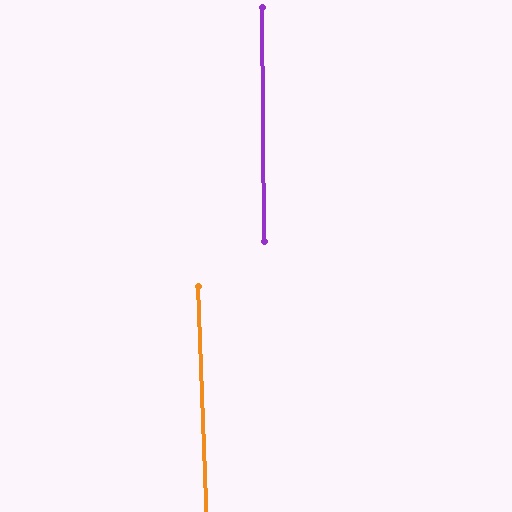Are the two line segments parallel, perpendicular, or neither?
Parallel — their directions differ by only 1.8°.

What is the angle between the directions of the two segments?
Approximately 2 degrees.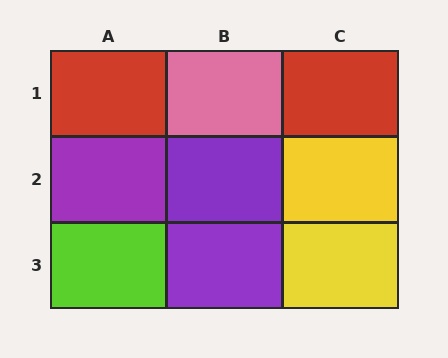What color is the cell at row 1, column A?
Red.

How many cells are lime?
1 cell is lime.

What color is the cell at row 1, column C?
Red.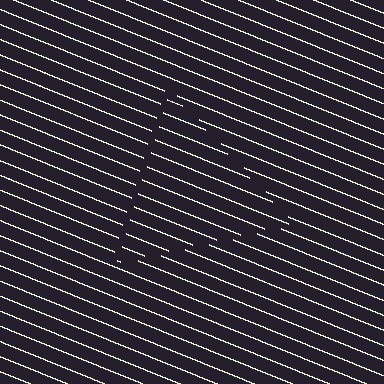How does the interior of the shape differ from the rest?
The interior of the shape contains the same grating, shifted by half a period — the contour is defined by the phase discontinuity where line-ends from the inner and outer gratings abut.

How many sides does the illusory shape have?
3 sides — the line-ends trace a triangle.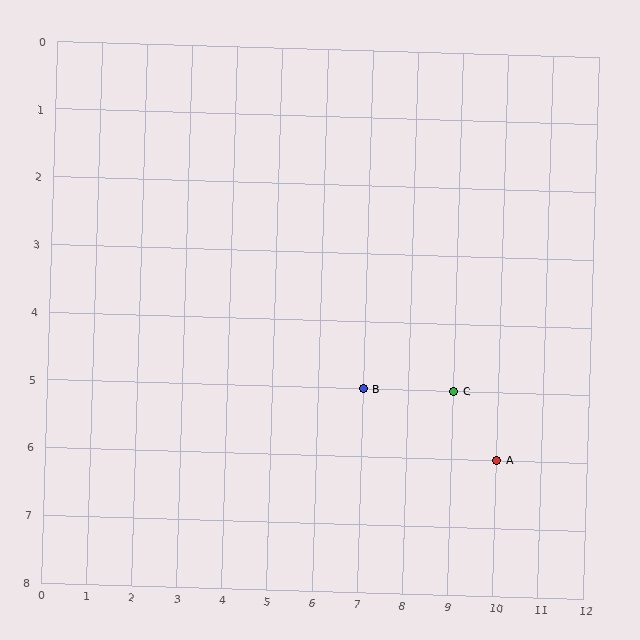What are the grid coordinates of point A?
Point A is at grid coordinates (10, 6).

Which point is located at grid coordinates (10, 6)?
Point A is at (10, 6).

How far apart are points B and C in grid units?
Points B and C are 2 columns apart.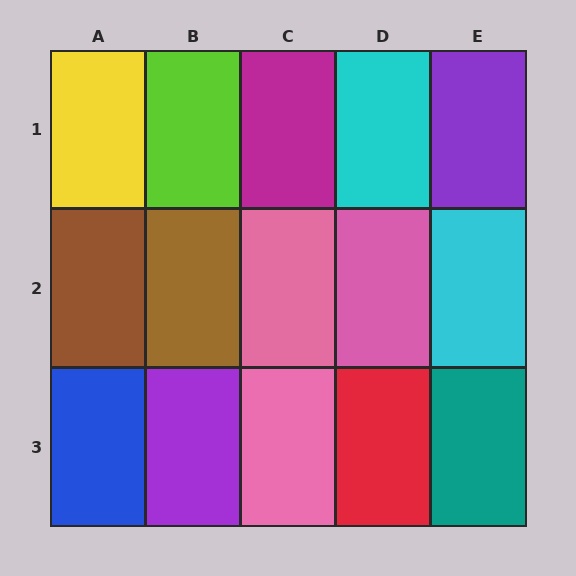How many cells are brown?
2 cells are brown.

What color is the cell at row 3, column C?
Pink.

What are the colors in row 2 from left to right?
Brown, brown, pink, pink, cyan.